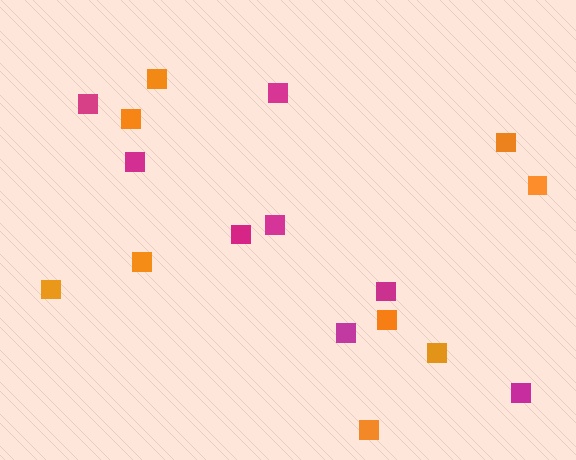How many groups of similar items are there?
There are 2 groups: one group of magenta squares (8) and one group of orange squares (9).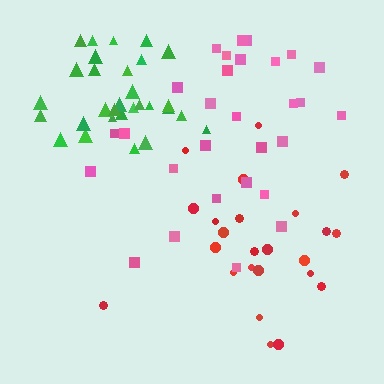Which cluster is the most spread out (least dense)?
Pink.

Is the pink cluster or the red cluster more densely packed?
Red.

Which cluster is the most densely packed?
Green.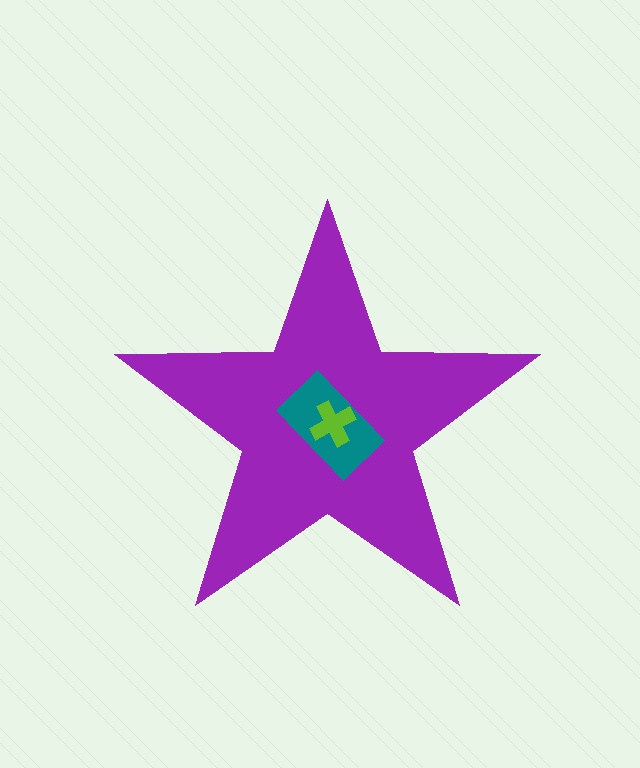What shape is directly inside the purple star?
The teal rectangle.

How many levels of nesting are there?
3.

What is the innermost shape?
The lime cross.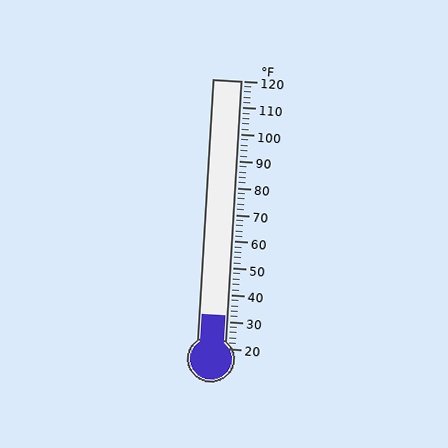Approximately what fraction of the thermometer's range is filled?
The thermometer is filled to approximately 10% of its range.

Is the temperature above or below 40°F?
The temperature is below 40°F.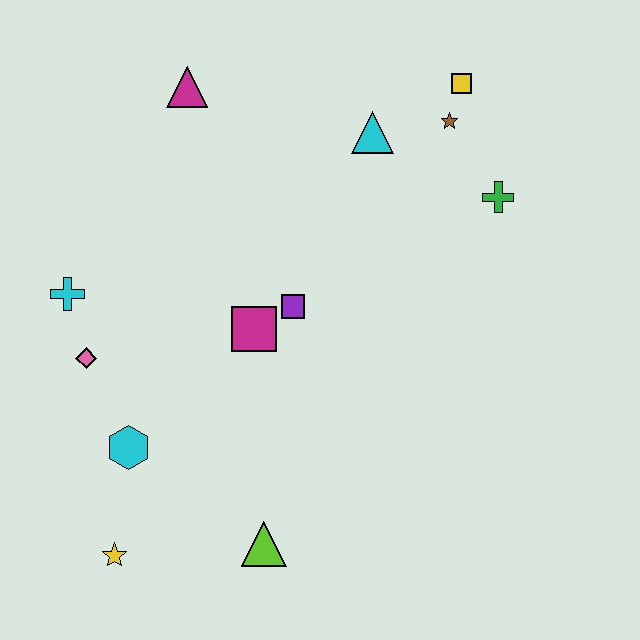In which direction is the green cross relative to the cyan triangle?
The green cross is to the right of the cyan triangle.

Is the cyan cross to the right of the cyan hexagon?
No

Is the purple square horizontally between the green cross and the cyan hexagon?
Yes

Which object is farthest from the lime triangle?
The yellow square is farthest from the lime triangle.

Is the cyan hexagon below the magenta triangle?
Yes